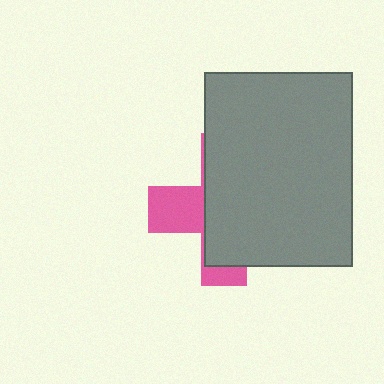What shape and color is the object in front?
The object in front is a gray rectangle.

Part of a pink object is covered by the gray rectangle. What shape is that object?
It is a cross.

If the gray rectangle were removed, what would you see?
You would see the complete pink cross.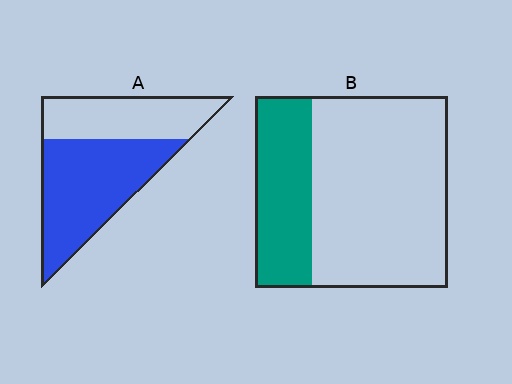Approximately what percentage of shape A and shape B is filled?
A is approximately 60% and B is approximately 30%.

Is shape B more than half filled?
No.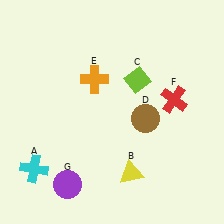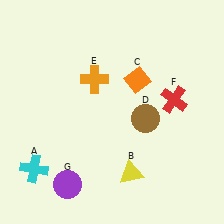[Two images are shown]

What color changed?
The diamond (C) changed from lime in Image 1 to orange in Image 2.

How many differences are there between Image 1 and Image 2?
There is 1 difference between the two images.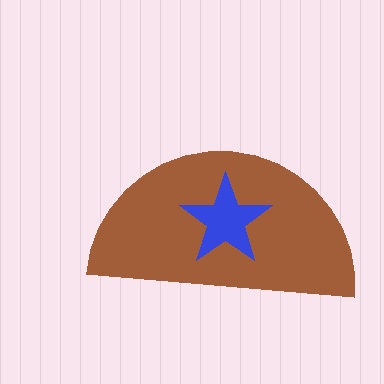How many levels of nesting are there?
2.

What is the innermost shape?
The blue star.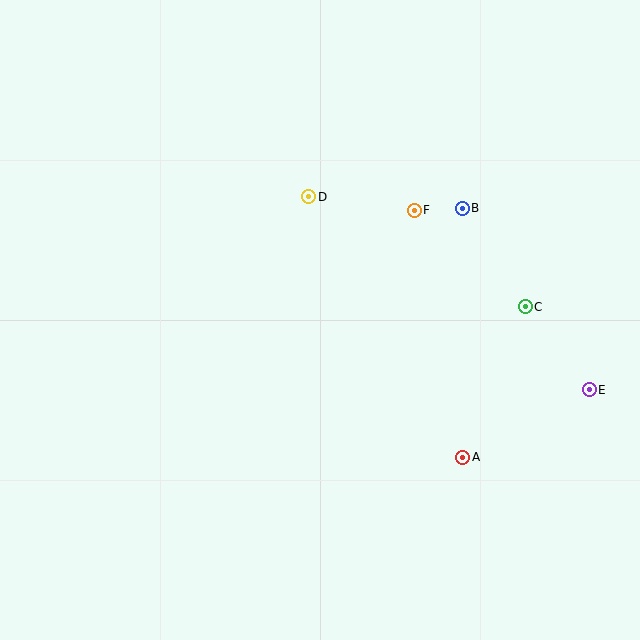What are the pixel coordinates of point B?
Point B is at (462, 208).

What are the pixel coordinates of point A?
Point A is at (463, 457).